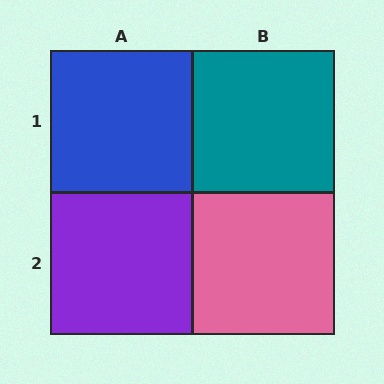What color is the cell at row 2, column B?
Pink.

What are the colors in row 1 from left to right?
Blue, teal.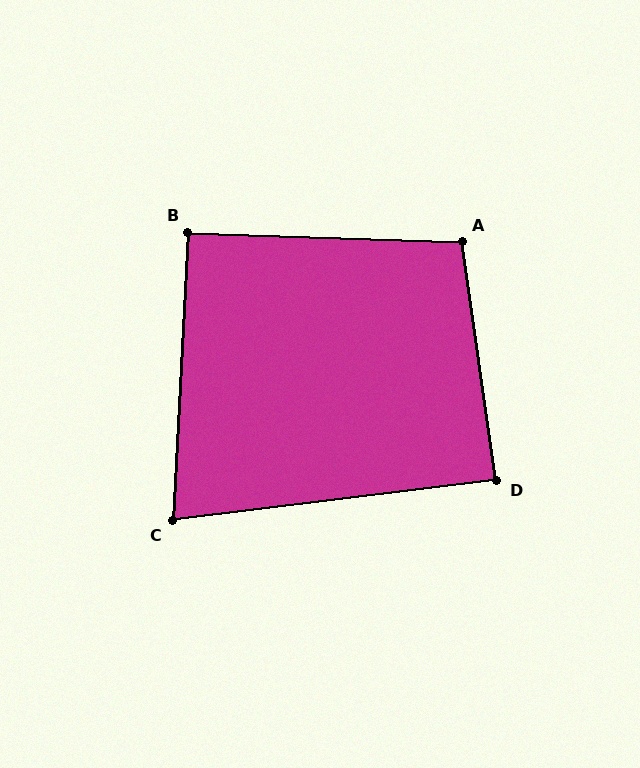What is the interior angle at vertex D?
Approximately 89 degrees (approximately right).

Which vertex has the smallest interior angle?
C, at approximately 80 degrees.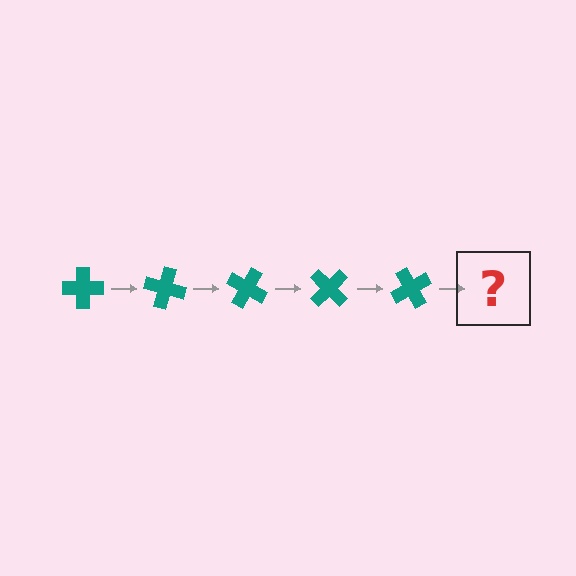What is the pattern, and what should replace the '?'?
The pattern is that the cross rotates 15 degrees each step. The '?' should be a teal cross rotated 75 degrees.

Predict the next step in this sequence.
The next step is a teal cross rotated 75 degrees.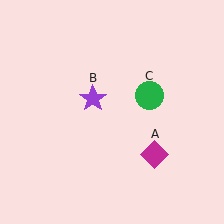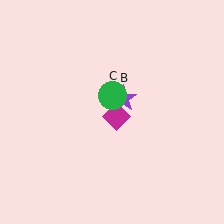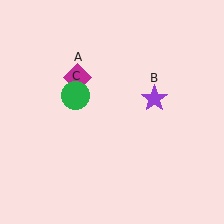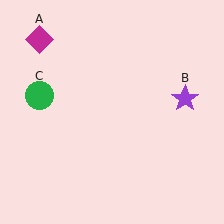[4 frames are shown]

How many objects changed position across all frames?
3 objects changed position: magenta diamond (object A), purple star (object B), green circle (object C).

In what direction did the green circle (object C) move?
The green circle (object C) moved left.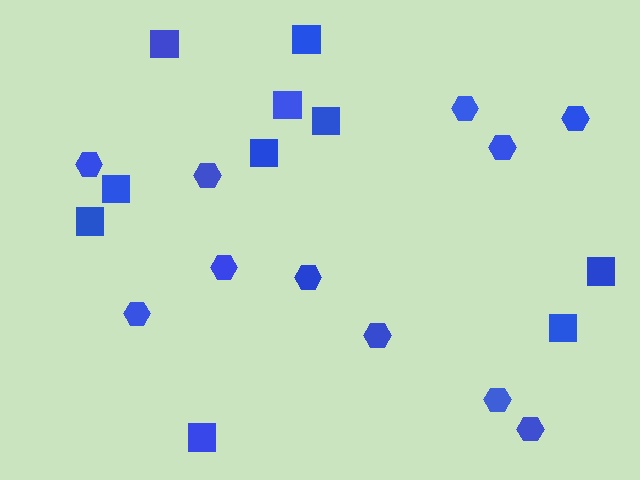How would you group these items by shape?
There are 2 groups: one group of hexagons (11) and one group of squares (10).